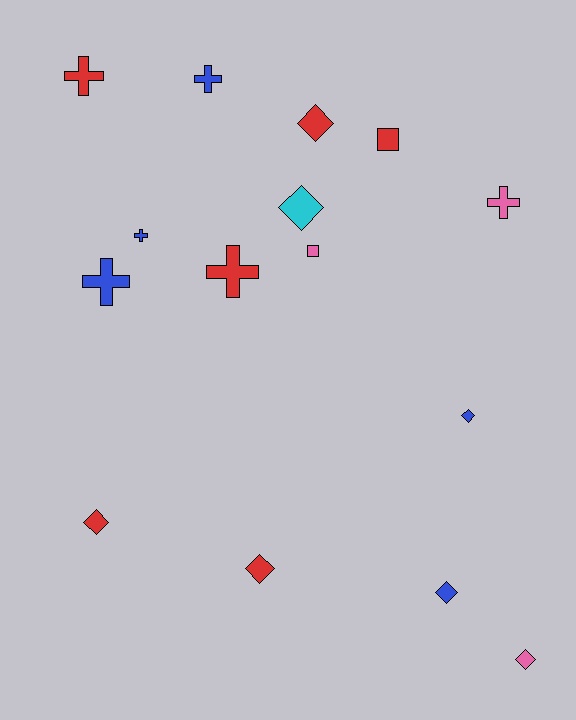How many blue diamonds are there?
There are 2 blue diamonds.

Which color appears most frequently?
Red, with 6 objects.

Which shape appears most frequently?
Diamond, with 7 objects.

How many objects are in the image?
There are 15 objects.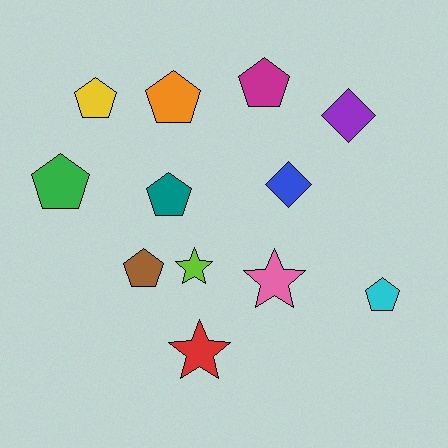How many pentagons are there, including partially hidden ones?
There are 7 pentagons.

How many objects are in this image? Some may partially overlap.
There are 12 objects.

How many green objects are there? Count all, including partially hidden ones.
There is 1 green object.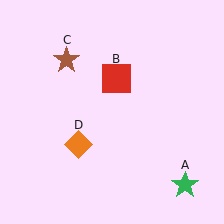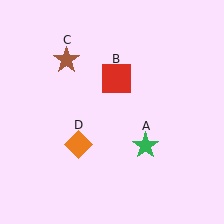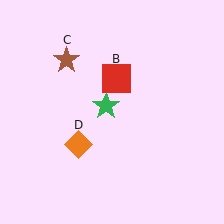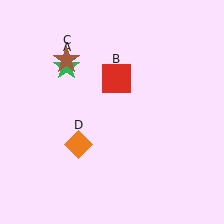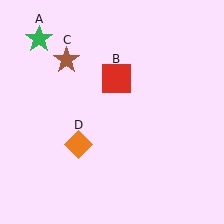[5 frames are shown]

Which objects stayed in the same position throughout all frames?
Red square (object B) and brown star (object C) and orange diamond (object D) remained stationary.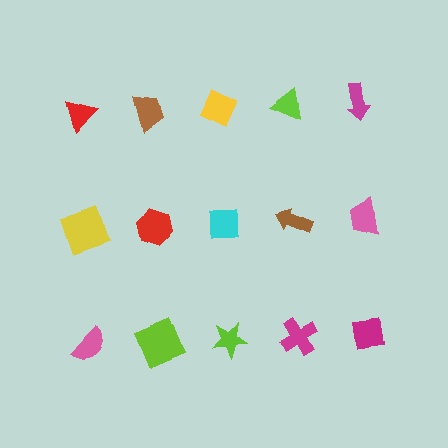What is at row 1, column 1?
A red triangle.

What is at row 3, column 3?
A lime star.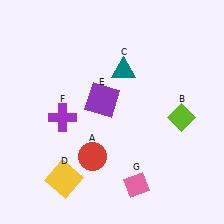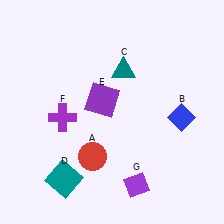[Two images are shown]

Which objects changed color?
B changed from lime to blue. D changed from yellow to teal. G changed from pink to purple.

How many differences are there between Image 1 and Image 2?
There are 3 differences between the two images.